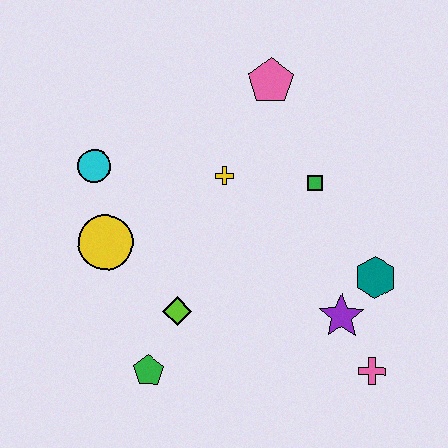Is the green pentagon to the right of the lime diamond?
No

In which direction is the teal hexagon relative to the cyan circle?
The teal hexagon is to the right of the cyan circle.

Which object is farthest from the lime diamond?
The pink pentagon is farthest from the lime diamond.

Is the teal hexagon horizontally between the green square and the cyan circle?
No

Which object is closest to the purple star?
The teal hexagon is closest to the purple star.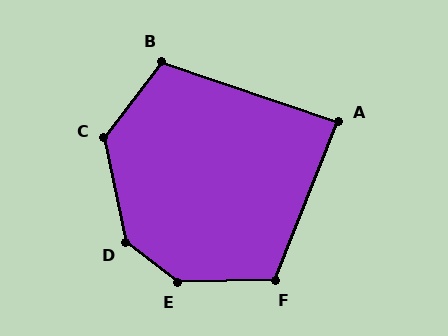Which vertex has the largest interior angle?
E, at approximately 141 degrees.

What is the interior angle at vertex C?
Approximately 132 degrees (obtuse).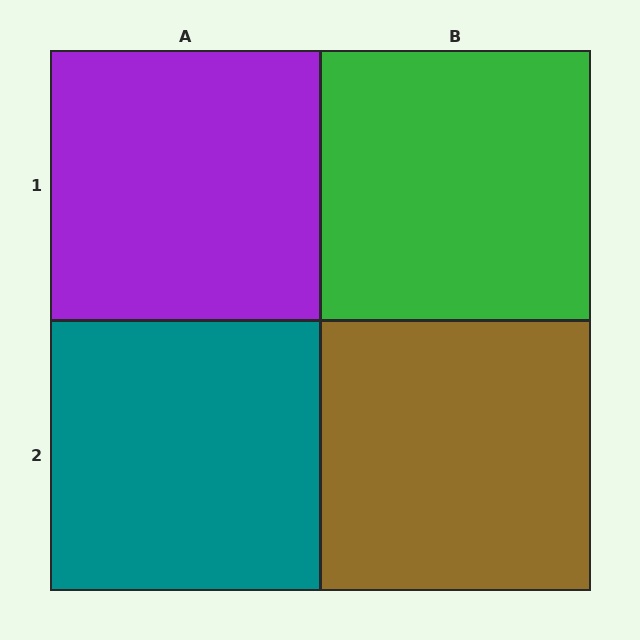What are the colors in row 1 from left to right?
Purple, green.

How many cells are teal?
1 cell is teal.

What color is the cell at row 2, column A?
Teal.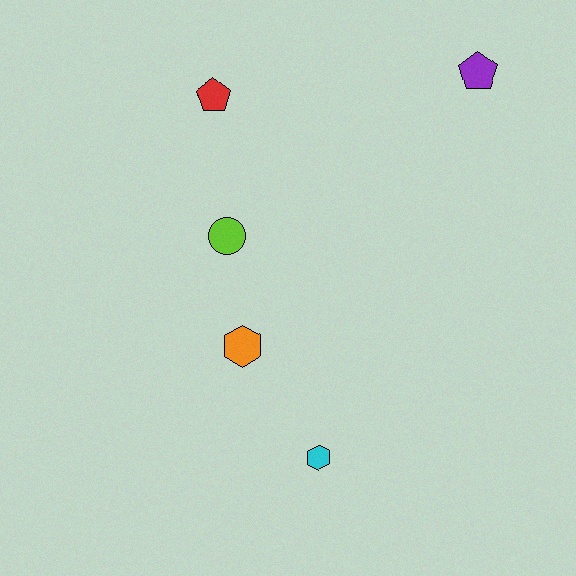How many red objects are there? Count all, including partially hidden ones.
There is 1 red object.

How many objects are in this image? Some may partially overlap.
There are 5 objects.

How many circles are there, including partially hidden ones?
There is 1 circle.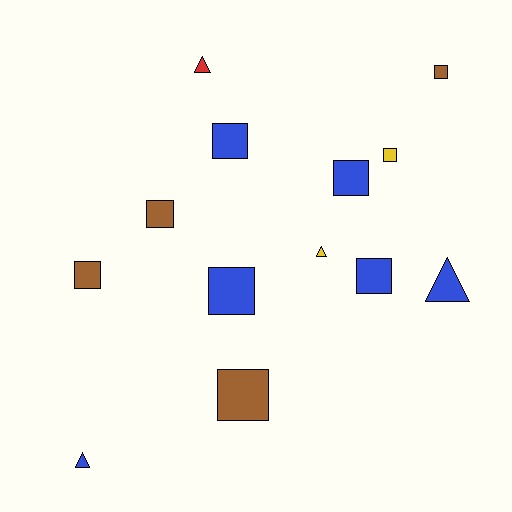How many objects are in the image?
There are 13 objects.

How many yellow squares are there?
There is 1 yellow square.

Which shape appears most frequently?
Square, with 9 objects.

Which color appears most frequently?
Blue, with 6 objects.